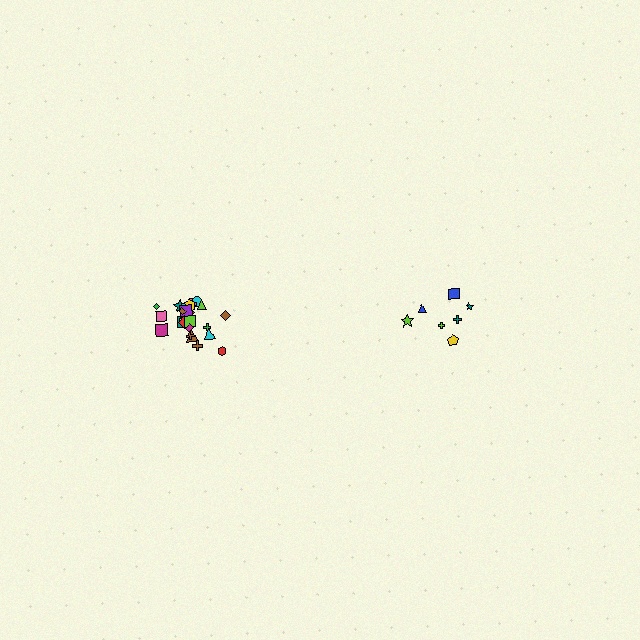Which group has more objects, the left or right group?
The left group.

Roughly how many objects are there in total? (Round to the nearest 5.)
Roughly 30 objects in total.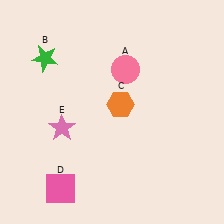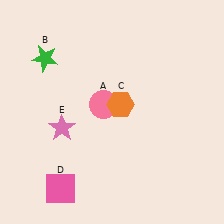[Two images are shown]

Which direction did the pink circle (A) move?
The pink circle (A) moved down.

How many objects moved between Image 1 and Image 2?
1 object moved between the two images.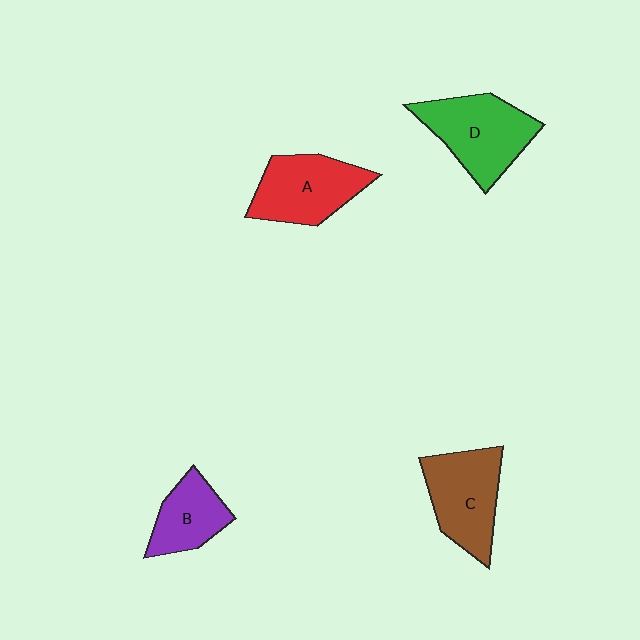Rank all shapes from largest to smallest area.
From largest to smallest: D (green), C (brown), A (red), B (purple).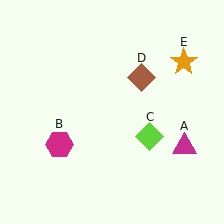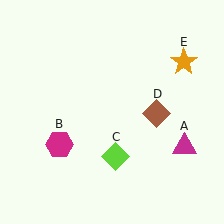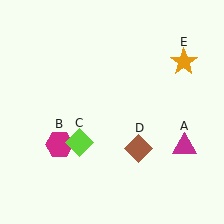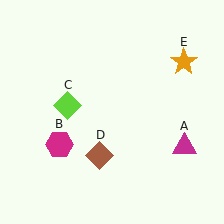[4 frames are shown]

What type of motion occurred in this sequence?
The lime diamond (object C), brown diamond (object D) rotated clockwise around the center of the scene.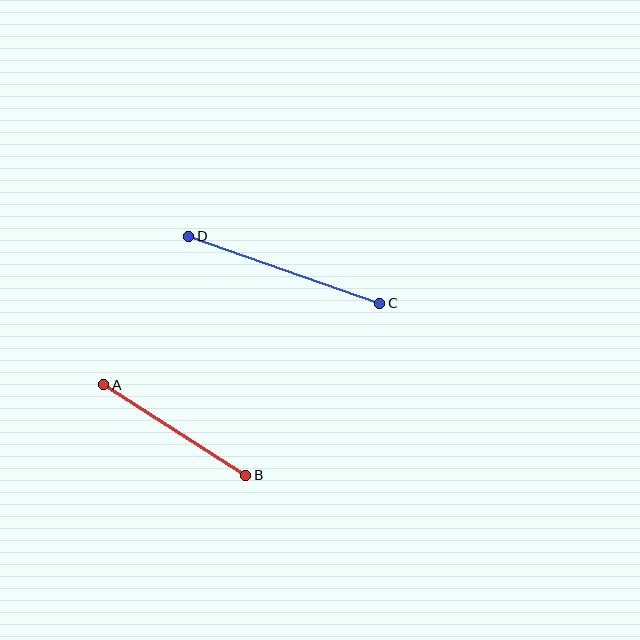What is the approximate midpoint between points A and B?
The midpoint is at approximately (175, 430) pixels.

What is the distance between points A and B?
The distance is approximately 169 pixels.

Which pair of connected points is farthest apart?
Points C and D are farthest apart.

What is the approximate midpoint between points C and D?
The midpoint is at approximately (284, 270) pixels.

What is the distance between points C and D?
The distance is approximately 202 pixels.